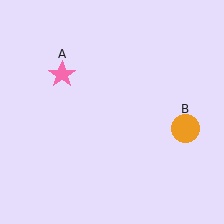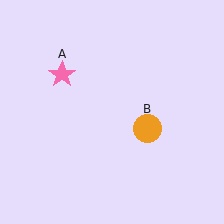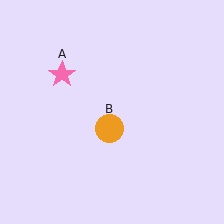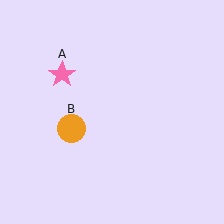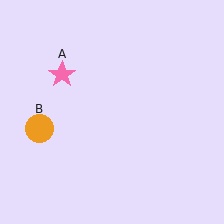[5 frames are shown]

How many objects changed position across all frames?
1 object changed position: orange circle (object B).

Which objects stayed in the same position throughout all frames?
Pink star (object A) remained stationary.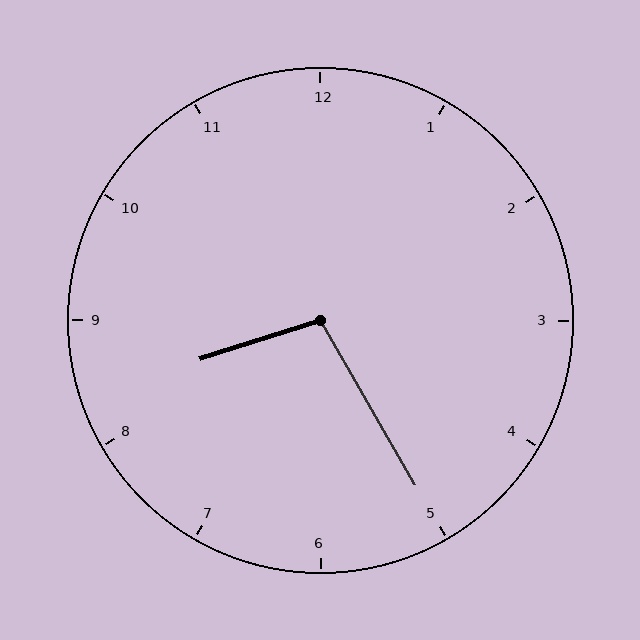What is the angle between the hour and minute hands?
Approximately 102 degrees.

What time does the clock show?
8:25.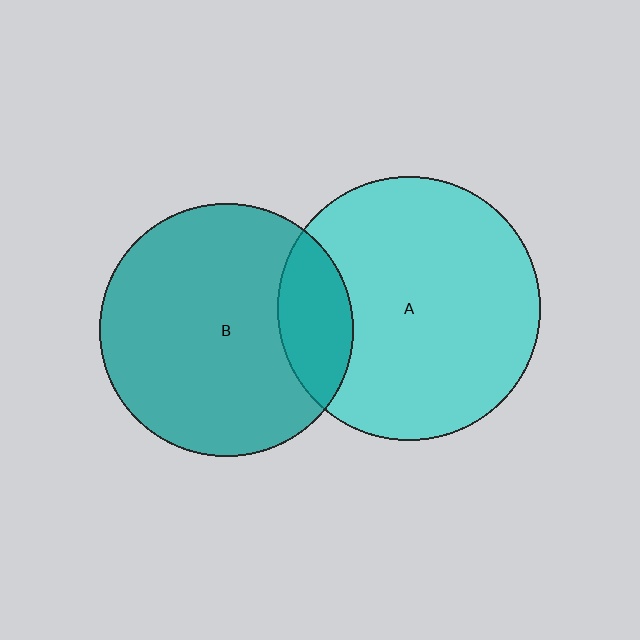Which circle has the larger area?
Circle A (cyan).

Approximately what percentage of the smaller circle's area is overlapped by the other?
Approximately 20%.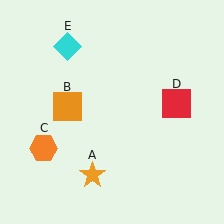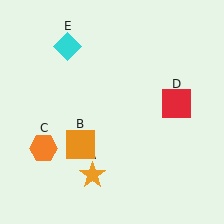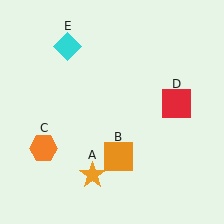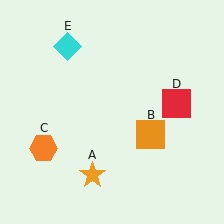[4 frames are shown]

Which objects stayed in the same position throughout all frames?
Orange star (object A) and orange hexagon (object C) and red square (object D) and cyan diamond (object E) remained stationary.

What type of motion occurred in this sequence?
The orange square (object B) rotated counterclockwise around the center of the scene.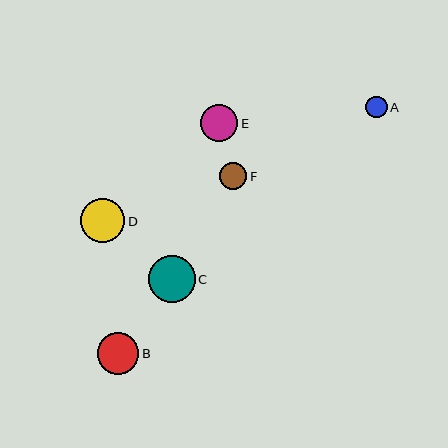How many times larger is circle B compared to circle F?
Circle B is approximately 1.5 times the size of circle F.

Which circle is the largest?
Circle C is the largest with a size of approximately 47 pixels.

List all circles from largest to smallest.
From largest to smallest: C, D, B, E, F, A.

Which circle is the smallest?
Circle A is the smallest with a size of approximately 21 pixels.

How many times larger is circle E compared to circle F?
Circle E is approximately 1.4 times the size of circle F.